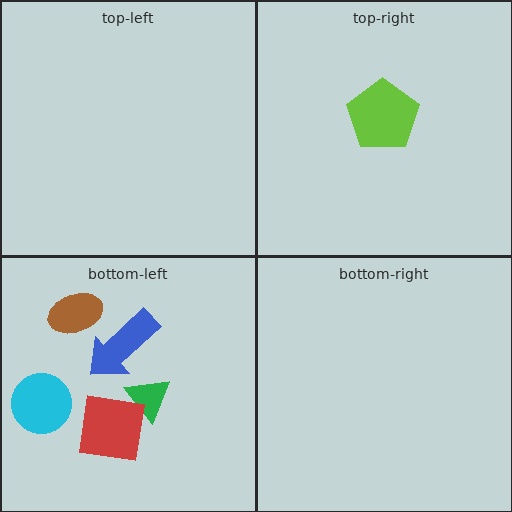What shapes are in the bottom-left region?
The blue arrow, the green triangle, the brown ellipse, the red square, the cyan circle.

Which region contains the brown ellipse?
The bottom-left region.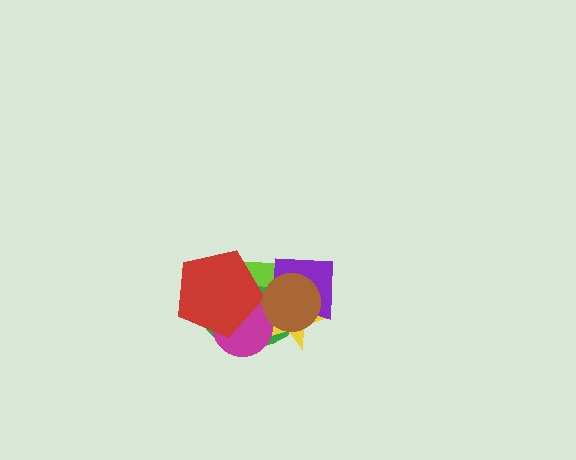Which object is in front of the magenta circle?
The red pentagon is in front of the magenta circle.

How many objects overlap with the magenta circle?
4 objects overlap with the magenta circle.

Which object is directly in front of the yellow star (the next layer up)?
The magenta circle is directly in front of the yellow star.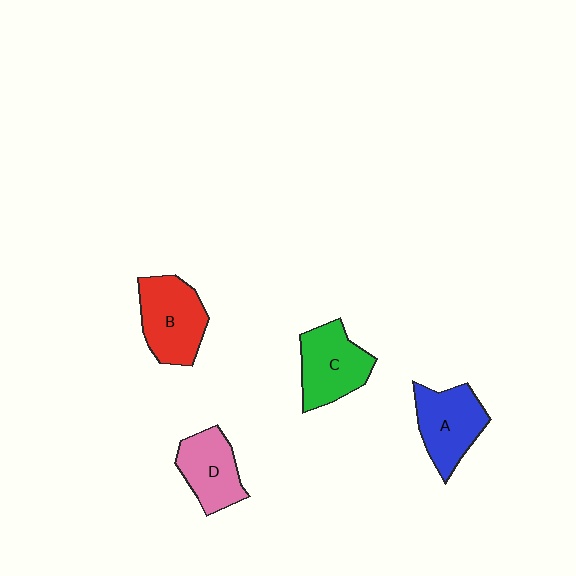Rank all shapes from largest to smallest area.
From largest to smallest: B (red), A (blue), C (green), D (pink).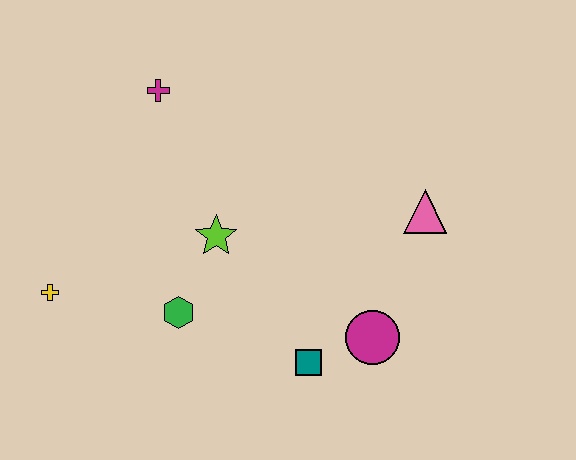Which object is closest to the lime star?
The green hexagon is closest to the lime star.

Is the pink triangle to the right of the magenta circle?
Yes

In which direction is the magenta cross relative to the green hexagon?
The magenta cross is above the green hexagon.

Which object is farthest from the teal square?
The magenta cross is farthest from the teal square.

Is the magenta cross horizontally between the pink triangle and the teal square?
No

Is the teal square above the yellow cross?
No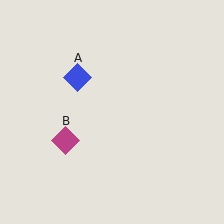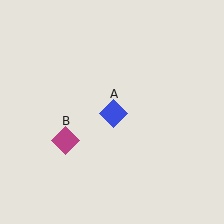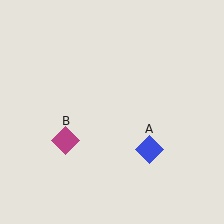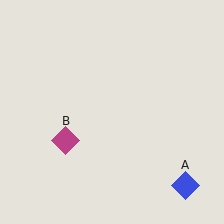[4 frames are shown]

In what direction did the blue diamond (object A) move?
The blue diamond (object A) moved down and to the right.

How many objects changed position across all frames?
1 object changed position: blue diamond (object A).